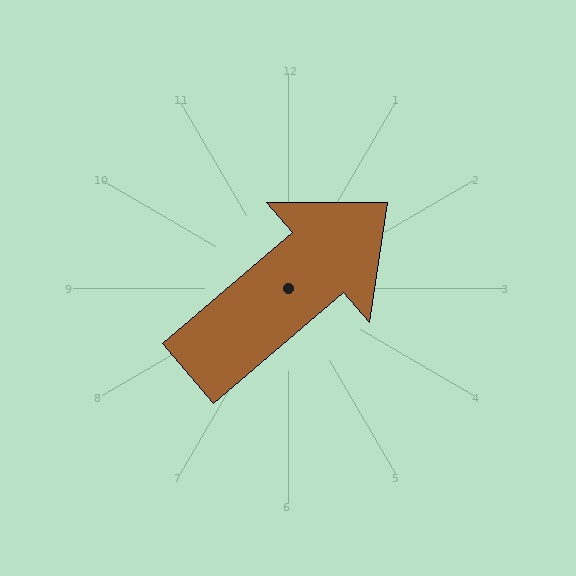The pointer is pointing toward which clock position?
Roughly 2 o'clock.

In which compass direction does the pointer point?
Northeast.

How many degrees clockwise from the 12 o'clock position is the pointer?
Approximately 49 degrees.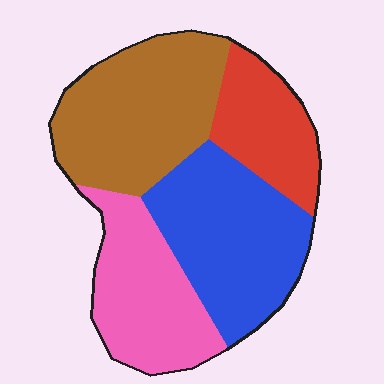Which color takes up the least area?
Red, at roughly 15%.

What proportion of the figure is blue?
Blue covers around 30% of the figure.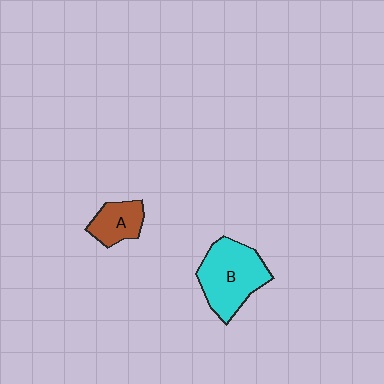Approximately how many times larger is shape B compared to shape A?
Approximately 2.0 times.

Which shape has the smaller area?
Shape A (brown).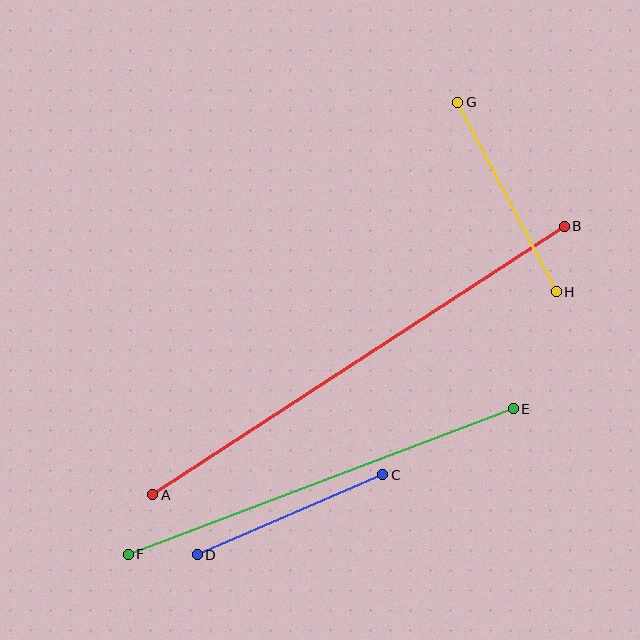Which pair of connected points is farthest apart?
Points A and B are farthest apart.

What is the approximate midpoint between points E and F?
The midpoint is at approximately (321, 481) pixels.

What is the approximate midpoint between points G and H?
The midpoint is at approximately (507, 197) pixels.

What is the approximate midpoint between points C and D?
The midpoint is at approximately (290, 515) pixels.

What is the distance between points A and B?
The distance is approximately 491 pixels.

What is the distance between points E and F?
The distance is approximately 412 pixels.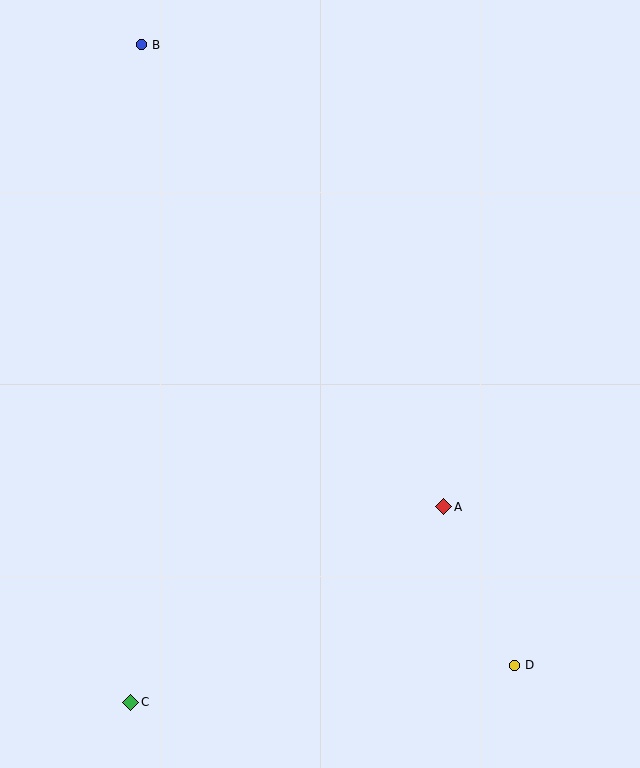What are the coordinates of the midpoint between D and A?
The midpoint between D and A is at (479, 586).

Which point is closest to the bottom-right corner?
Point D is closest to the bottom-right corner.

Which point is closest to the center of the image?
Point A at (444, 507) is closest to the center.